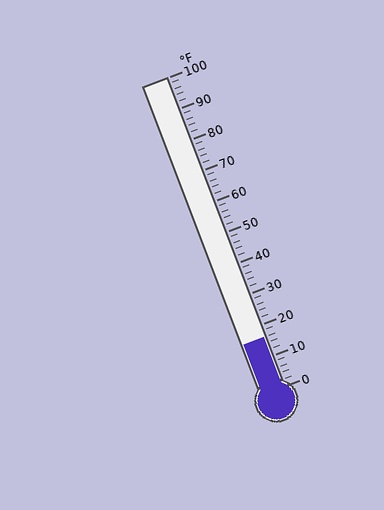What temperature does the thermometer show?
The thermometer shows approximately 16°F.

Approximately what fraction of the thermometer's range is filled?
The thermometer is filled to approximately 15% of its range.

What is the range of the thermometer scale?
The thermometer scale ranges from 0°F to 100°F.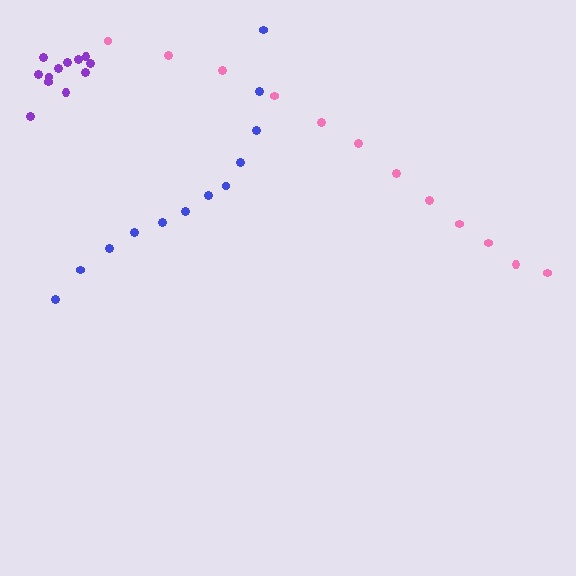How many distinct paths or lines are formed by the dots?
There are 3 distinct paths.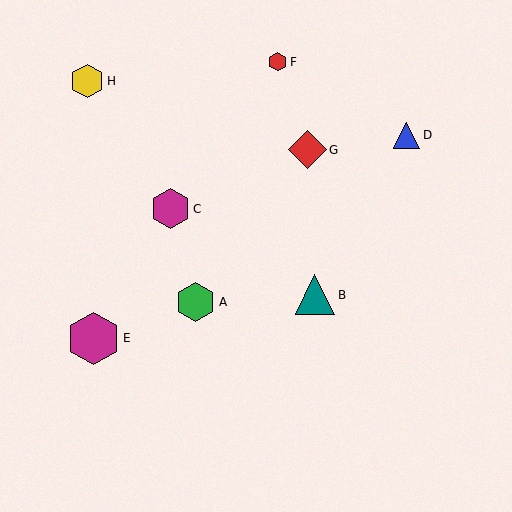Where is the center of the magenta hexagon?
The center of the magenta hexagon is at (93, 338).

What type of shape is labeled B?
Shape B is a teal triangle.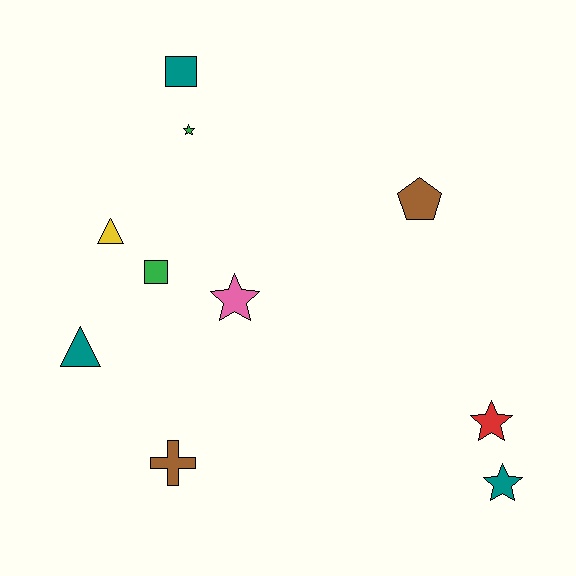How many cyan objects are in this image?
There are no cyan objects.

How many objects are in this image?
There are 10 objects.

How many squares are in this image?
There are 2 squares.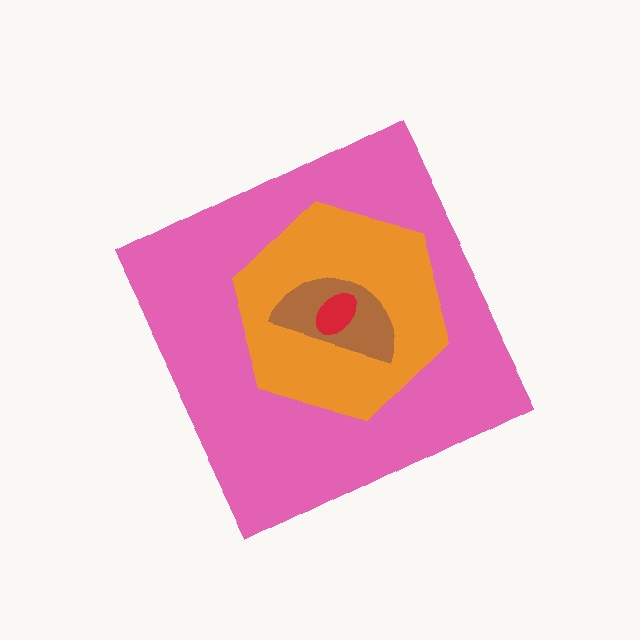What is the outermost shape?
The pink diamond.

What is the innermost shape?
The red ellipse.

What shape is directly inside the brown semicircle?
The red ellipse.